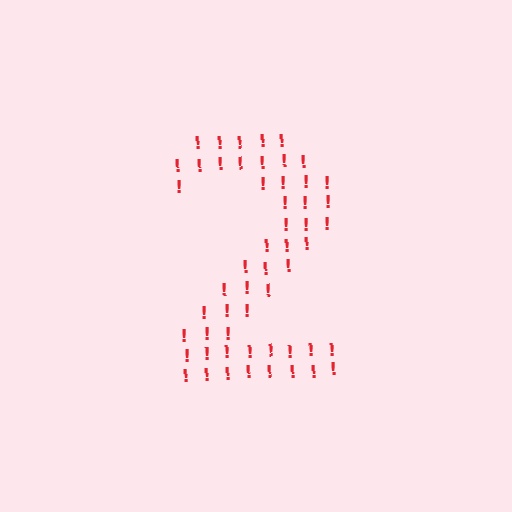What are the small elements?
The small elements are exclamation marks.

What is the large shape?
The large shape is the digit 2.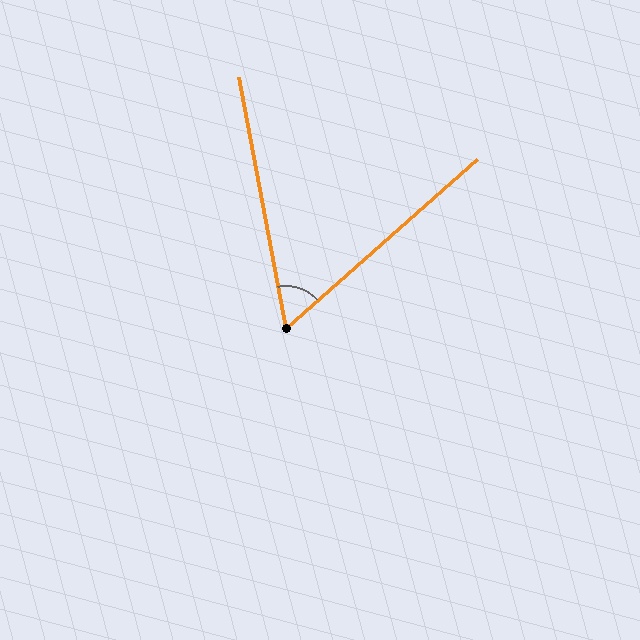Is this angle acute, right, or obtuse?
It is acute.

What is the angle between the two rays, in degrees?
Approximately 59 degrees.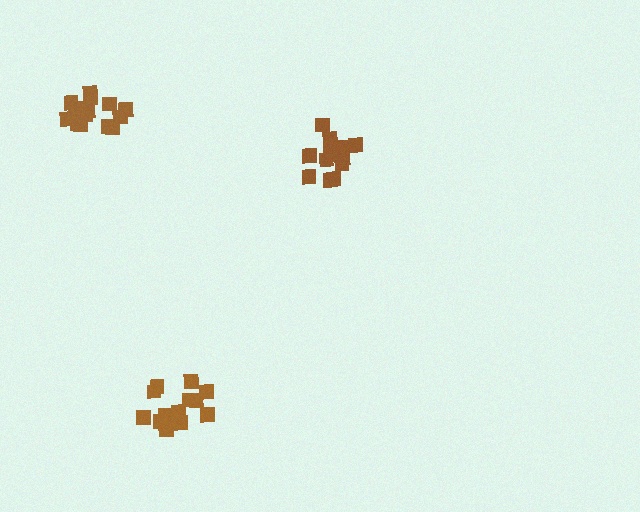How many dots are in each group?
Group 1: 15 dots, Group 2: 13 dots, Group 3: 14 dots (42 total).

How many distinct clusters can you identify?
There are 3 distinct clusters.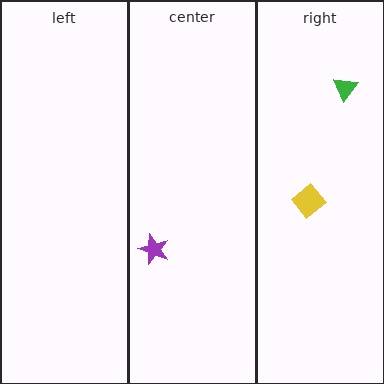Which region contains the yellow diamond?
The right region.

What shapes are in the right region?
The green triangle, the yellow diamond.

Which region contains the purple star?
The center region.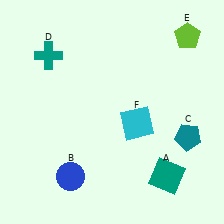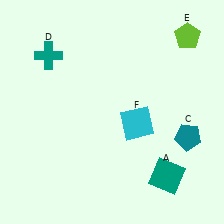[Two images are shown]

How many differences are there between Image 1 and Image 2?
There is 1 difference between the two images.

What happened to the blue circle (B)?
The blue circle (B) was removed in Image 2. It was in the bottom-left area of Image 1.